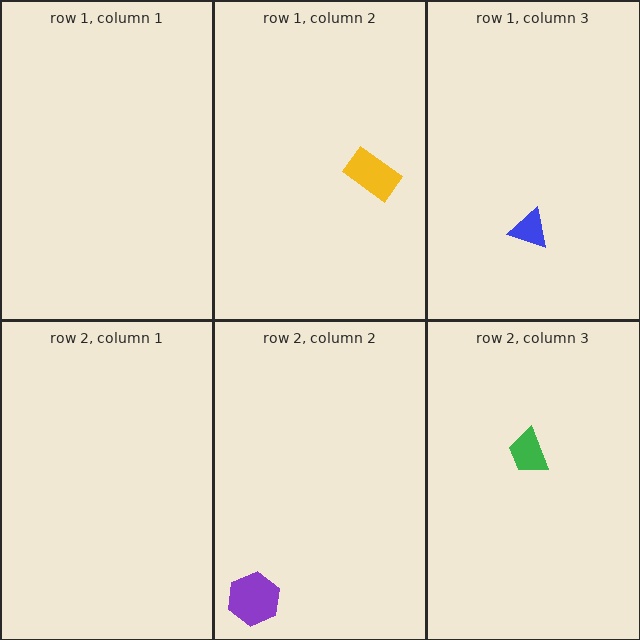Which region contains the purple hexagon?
The row 2, column 2 region.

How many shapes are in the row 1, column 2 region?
1.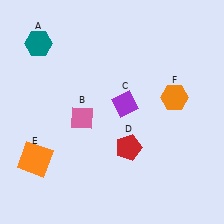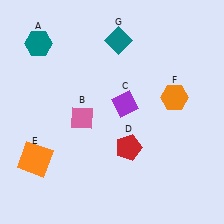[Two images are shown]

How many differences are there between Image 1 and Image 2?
There is 1 difference between the two images.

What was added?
A teal diamond (G) was added in Image 2.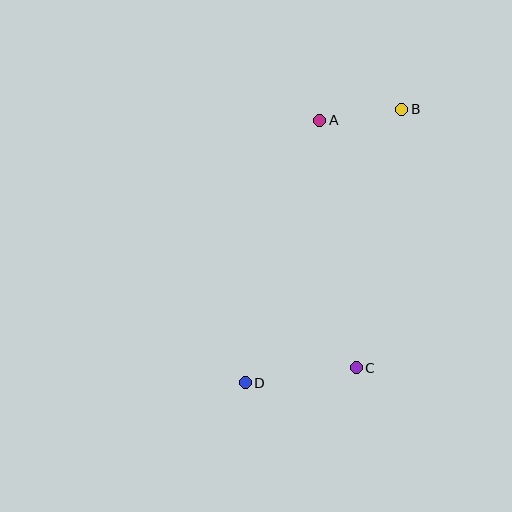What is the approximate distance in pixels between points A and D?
The distance between A and D is approximately 273 pixels.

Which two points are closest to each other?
Points A and B are closest to each other.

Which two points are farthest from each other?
Points B and D are farthest from each other.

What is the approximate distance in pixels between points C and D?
The distance between C and D is approximately 112 pixels.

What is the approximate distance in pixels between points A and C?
The distance between A and C is approximately 250 pixels.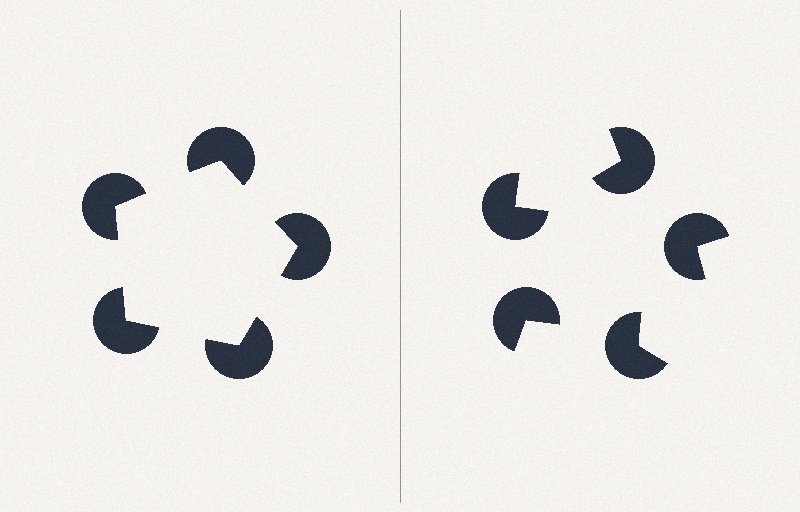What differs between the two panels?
The pac-man discs are positioned identically on both sides; only the wedge orientations differ. On the left they align to a pentagon; on the right they are misaligned.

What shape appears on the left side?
An illusory pentagon.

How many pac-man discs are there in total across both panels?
10 — 5 on each side.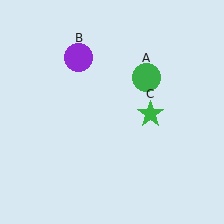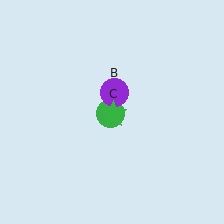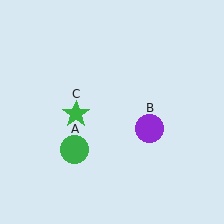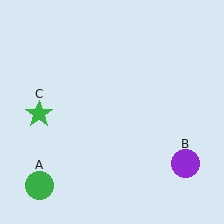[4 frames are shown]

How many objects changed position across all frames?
3 objects changed position: green circle (object A), purple circle (object B), green star (object C).